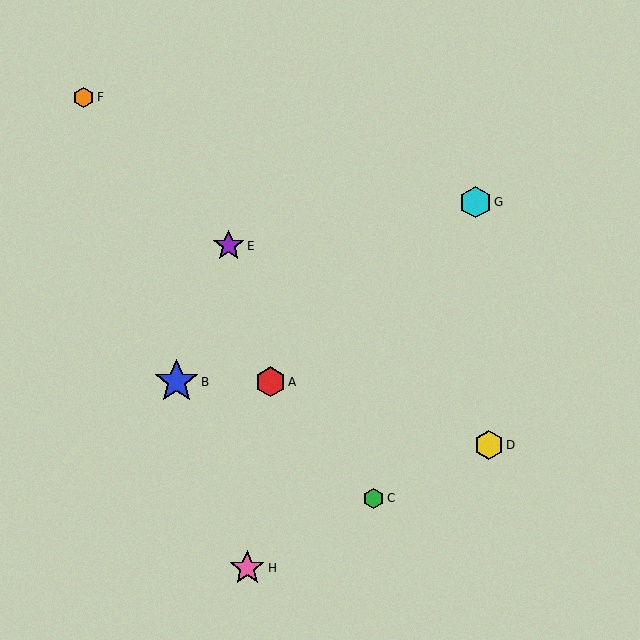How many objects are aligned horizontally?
2 objects (A, B) are aligned horizontally.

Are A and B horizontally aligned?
Yes, both are at y≈382.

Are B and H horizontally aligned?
No, B is at y≈382 and H is at y≈568.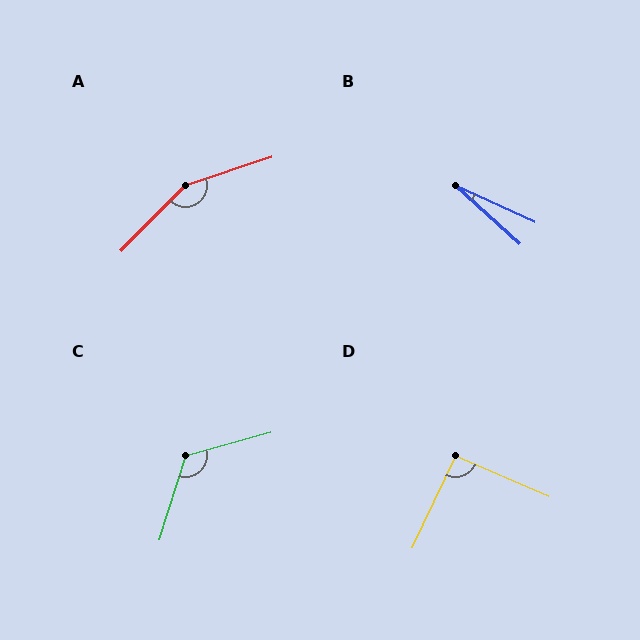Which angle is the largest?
A, at approximately 153 degrees.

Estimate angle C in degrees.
Approximately 123 degrees.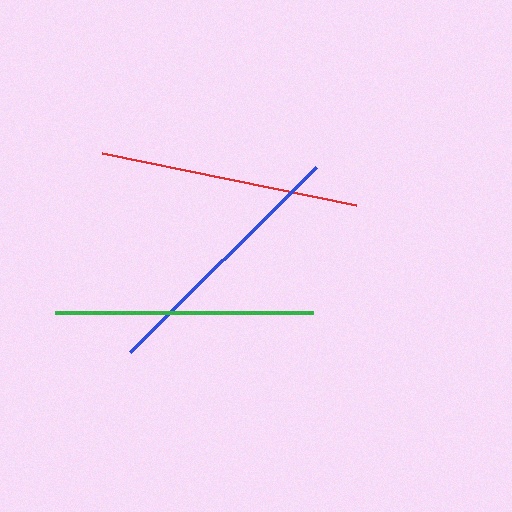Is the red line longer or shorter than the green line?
The red line is longer than the green line.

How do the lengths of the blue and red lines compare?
The blue and red lines are approximately the same length.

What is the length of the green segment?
The green segment is approximately 258 pixels long.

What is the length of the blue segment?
The blue segment is approximately 263 pixels long.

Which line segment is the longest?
The blue line is the longest at approximately 263 pixels.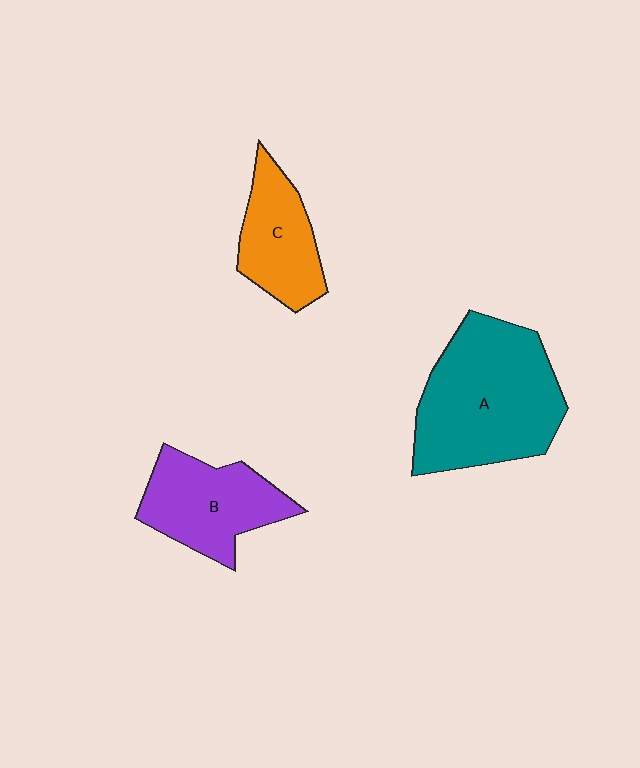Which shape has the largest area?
Shape A (teal).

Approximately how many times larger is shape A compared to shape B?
Approximately 1.6 times.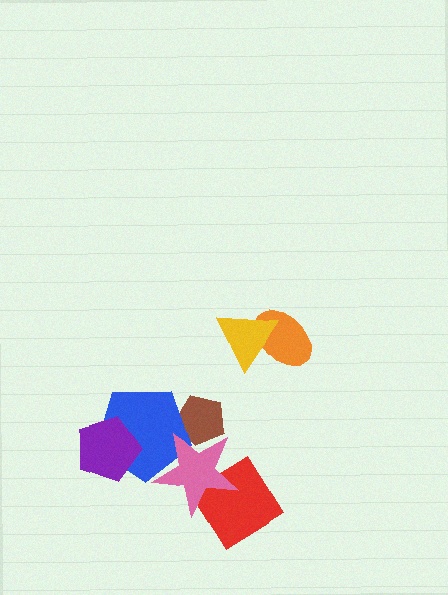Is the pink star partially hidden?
No, no other shape covers it.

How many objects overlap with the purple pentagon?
1 object overlaps with the purple pentagon.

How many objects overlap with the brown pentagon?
2 objects overlap with the brown pentagon.